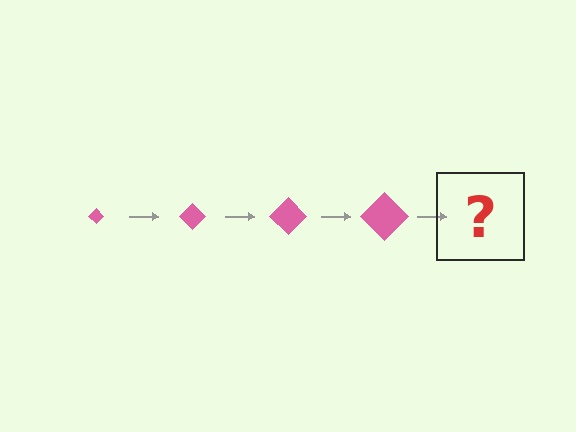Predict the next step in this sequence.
The next step is a pink diamond, larger than the previous one.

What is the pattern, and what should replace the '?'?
The pattern is that the diamond gets progressively larger each step. The '?' should be a pink diamond, larger than the previous one.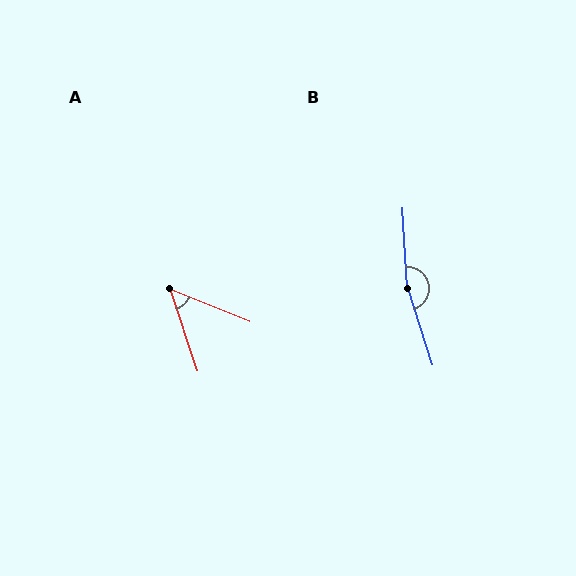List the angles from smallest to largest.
A (49°), B (166°).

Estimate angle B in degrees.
Approximately 166 degrees.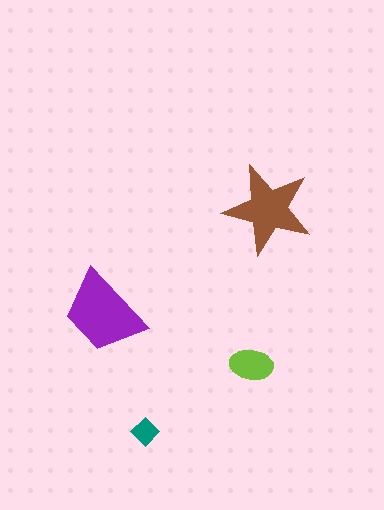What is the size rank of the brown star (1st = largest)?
2nd.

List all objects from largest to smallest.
The purple trapezoid, the brown star, the lime ellipse, the teal diamond.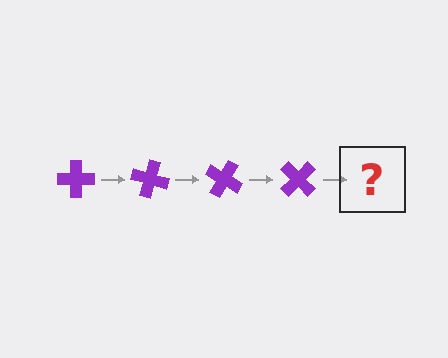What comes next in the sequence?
The next element should be a purple cross rotated 60 degrees.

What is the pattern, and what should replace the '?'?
The pattern is that the cross rotates 15 degrees each step. The '?' should be a purple cross rotated 60 degrees.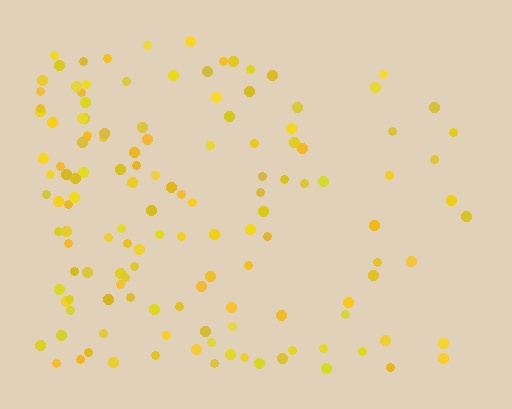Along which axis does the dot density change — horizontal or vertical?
Horizontal.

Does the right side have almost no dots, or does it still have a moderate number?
Still a moderate number, just noticeably fewer than the left.